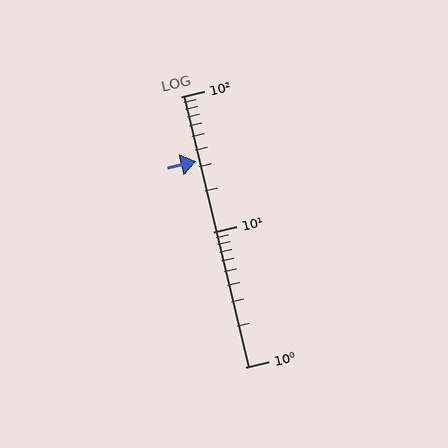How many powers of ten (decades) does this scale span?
The scale spans 2 decades, from 1 to 100.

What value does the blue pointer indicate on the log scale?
The pointer indicates approximately 33.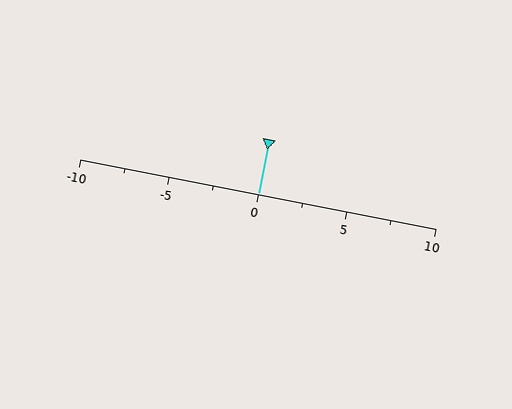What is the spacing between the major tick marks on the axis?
The major ticks are spaced 5 apart.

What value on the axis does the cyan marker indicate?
The marker indicates approximately 0.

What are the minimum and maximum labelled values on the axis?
The axis runs from -10 to 10.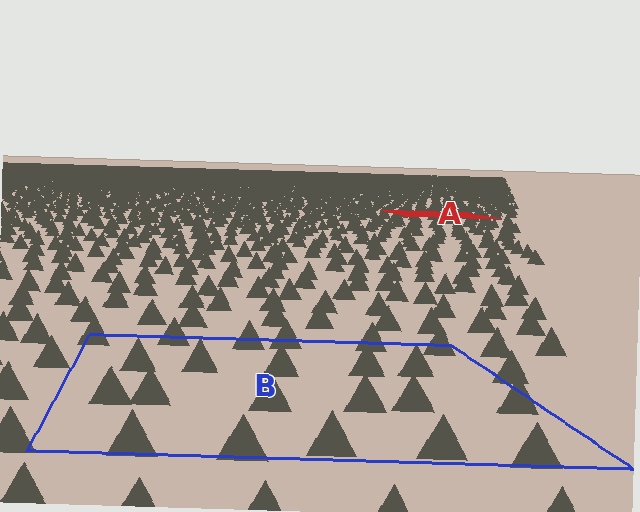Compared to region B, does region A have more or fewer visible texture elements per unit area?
Region A has more texture elements per unit area — they are packed more densely because it is farther away.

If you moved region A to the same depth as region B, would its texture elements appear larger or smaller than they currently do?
They would appear larger. At a closer depth, the same texture elements are projected at a bigger on-screen size.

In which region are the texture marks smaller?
The texture marks are smaller in region A, because it is farther away.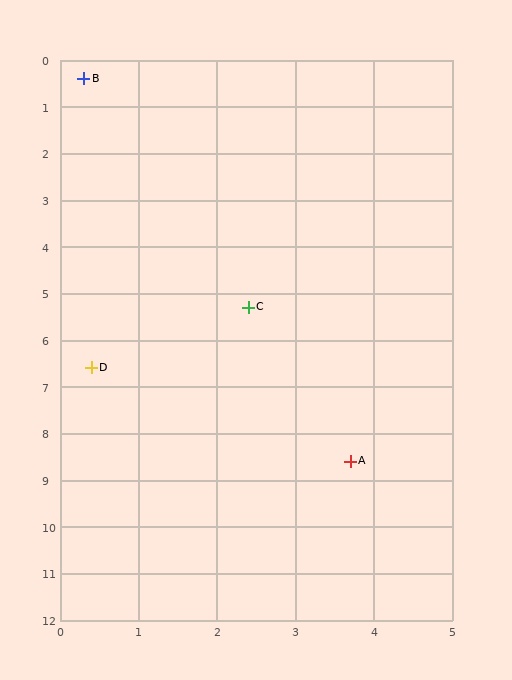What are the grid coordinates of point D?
Point D is at approximately (0.4, 6.6).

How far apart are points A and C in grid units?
Points A and C are about 3.5 grid units apart.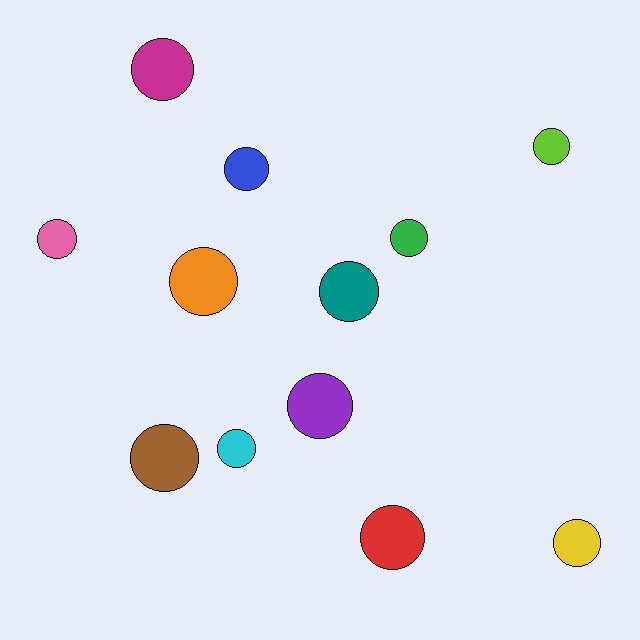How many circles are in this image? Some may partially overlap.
There are 12 circles.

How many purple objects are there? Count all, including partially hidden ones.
There is 1 purple object.